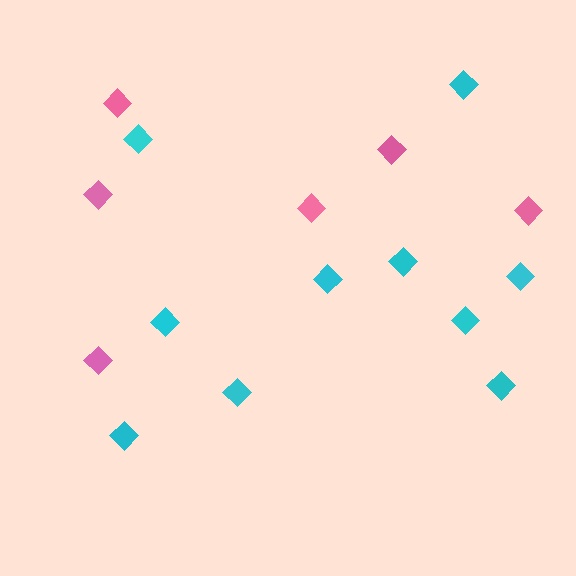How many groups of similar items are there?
There are 2 groups: one group of cyan diamonds (10) and one group of pink diamonds (6).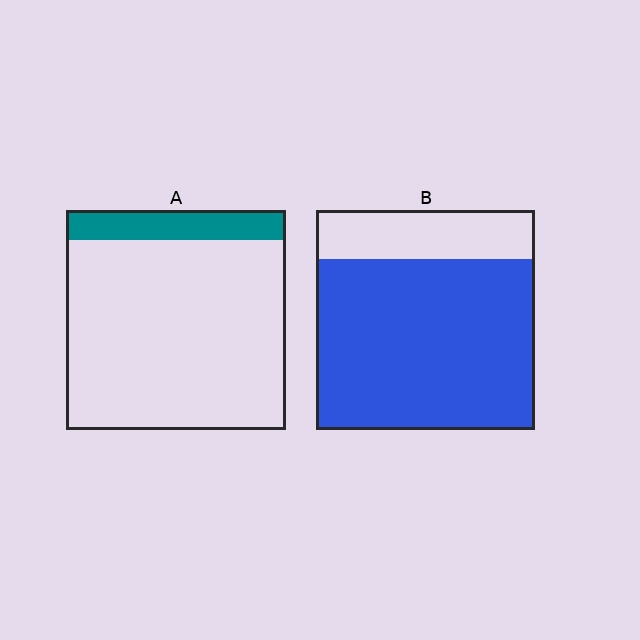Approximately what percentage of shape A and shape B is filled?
A is approximately 15% and B is approximately 80%.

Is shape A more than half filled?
No.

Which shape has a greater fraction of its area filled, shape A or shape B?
Shape B.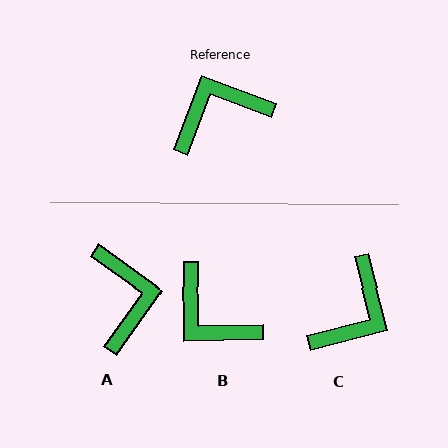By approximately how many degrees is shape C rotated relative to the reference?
Approximately 145 degrees clockwise.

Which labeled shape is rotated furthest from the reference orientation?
C, about 145 degrees away.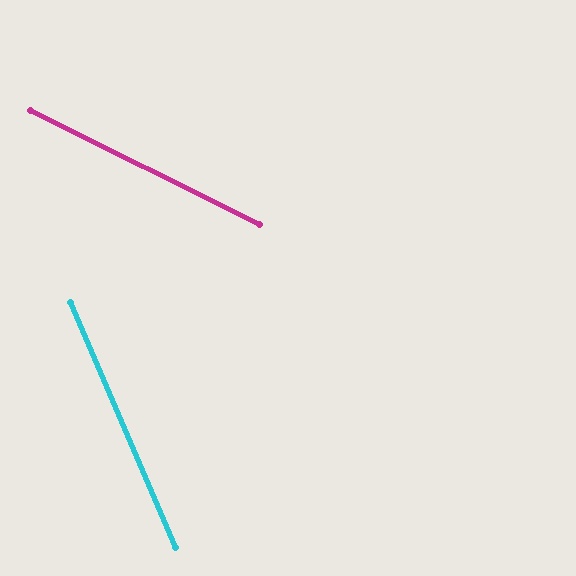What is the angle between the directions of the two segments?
Approximately 40 degrees.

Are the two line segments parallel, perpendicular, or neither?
Neither parallel nor perpendicular — they differ by about 40°.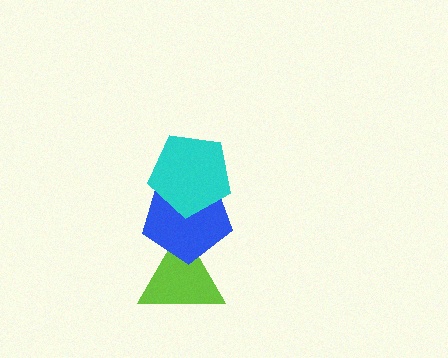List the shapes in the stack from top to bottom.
From top to bottom: the cyan pentagon, the blue pentagon, the lime triangle.